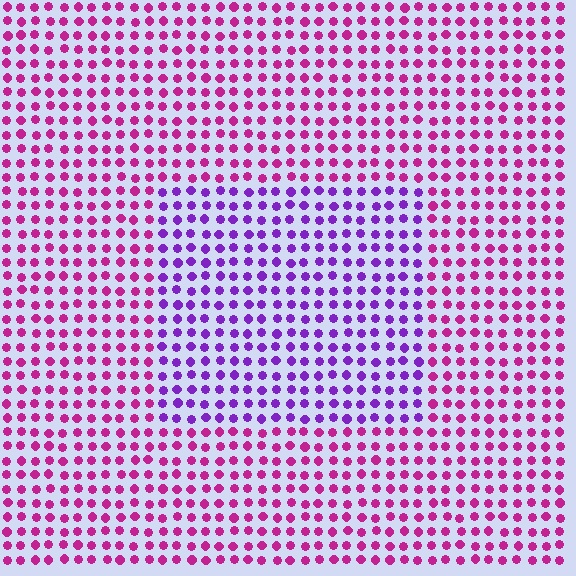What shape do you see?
I see a rectangle.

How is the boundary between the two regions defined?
The boundary is defined purely by a slight shift in hue (about 43 degrees). Spacing, size, and orientation are identical on both sides.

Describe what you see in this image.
The image is filled with small magenta elements in a uniform arrangement. A rectangle-shaped region is visible where the elements are tinted to a slightly different hue, forming a subtle color boundary.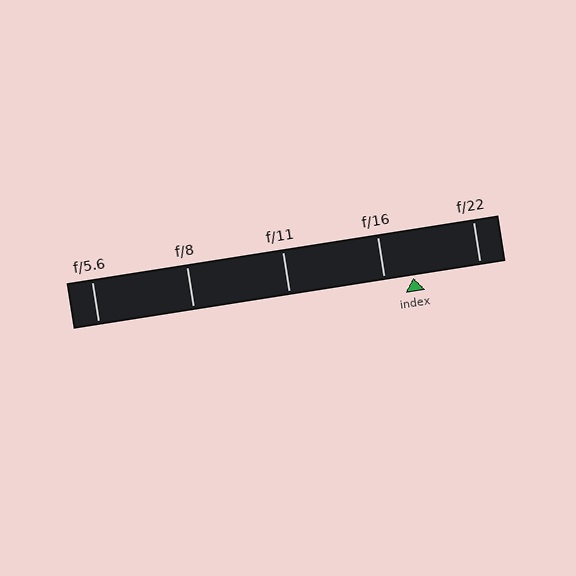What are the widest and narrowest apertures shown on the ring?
The widest aperture shown is f/5.6 and the narrowest is f/22.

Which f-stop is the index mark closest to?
The index mark is closest to f/16.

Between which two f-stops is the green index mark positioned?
The index mark is between f/16 and f/22.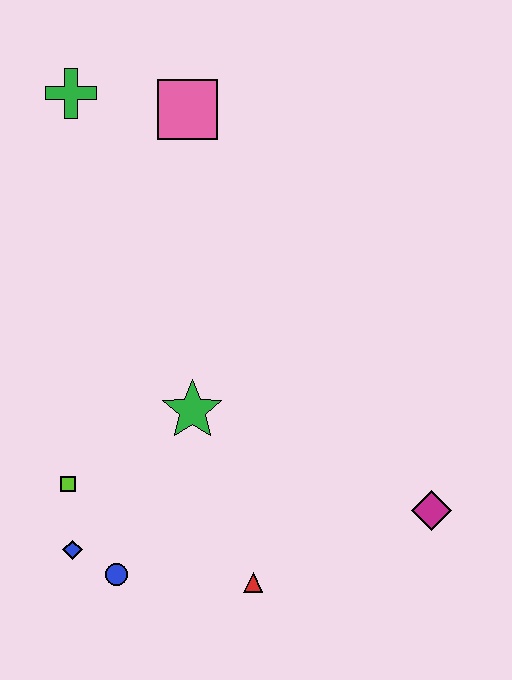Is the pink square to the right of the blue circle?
Yes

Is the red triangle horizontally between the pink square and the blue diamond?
No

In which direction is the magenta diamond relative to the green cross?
The magenta diamond is below the green cross.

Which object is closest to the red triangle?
The blue circle is closest to the red triangle.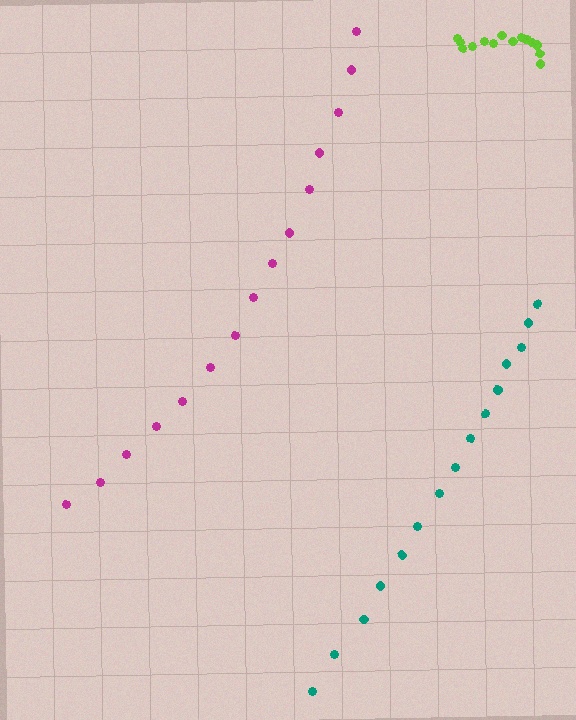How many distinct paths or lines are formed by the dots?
There are 3 distinct paths.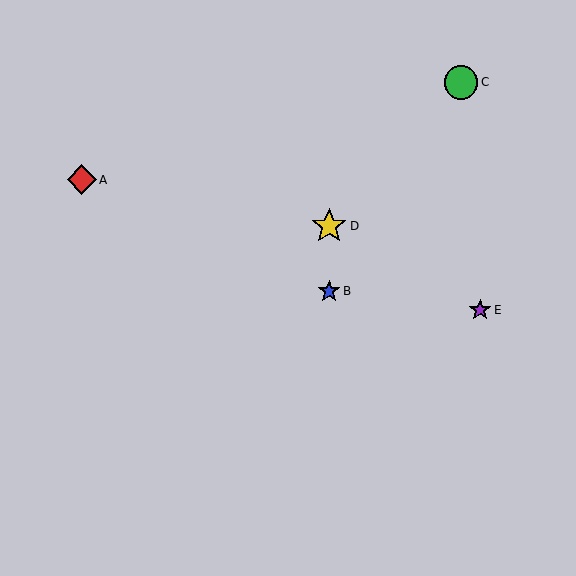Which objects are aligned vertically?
Objects B, D are aligned vertically.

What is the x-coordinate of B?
Object B is at x≈329.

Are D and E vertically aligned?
No, D is at x≈329 and E is at x≈480.